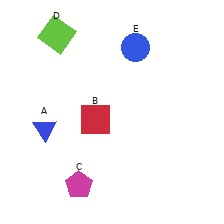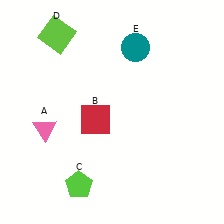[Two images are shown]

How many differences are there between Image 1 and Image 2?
There are 3 differences between the two images.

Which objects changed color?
A changed from blue to pink. C changed from magenta to lime. E changed from blue to teal.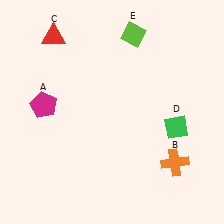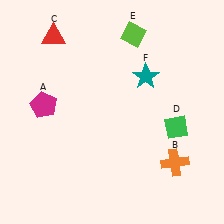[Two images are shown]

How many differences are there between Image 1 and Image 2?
There is 1 difference between the two images.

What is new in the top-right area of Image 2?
A teal star (F) was added in the top-right area of Image 2.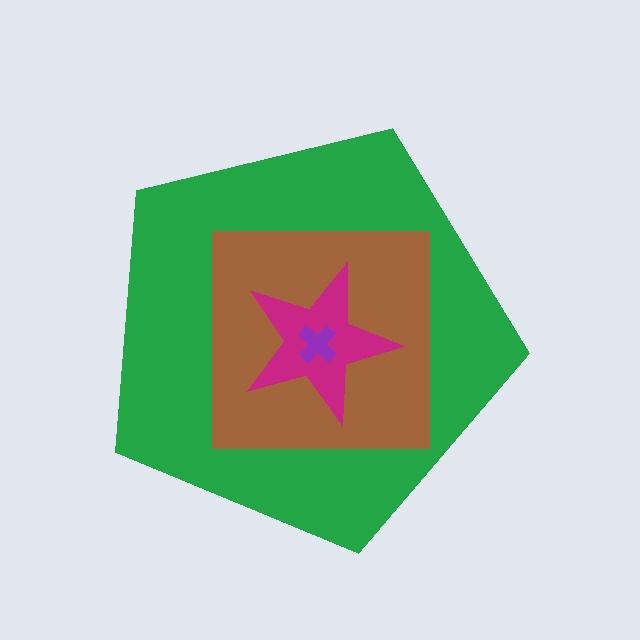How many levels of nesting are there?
4.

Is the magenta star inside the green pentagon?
Yes.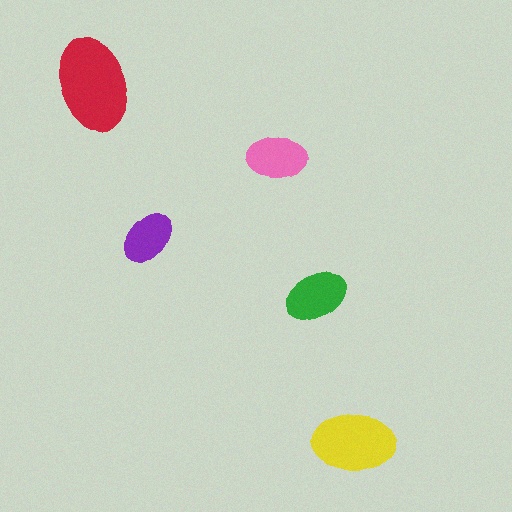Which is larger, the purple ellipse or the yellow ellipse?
The yellow one.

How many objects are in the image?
There are 5 objects in the image.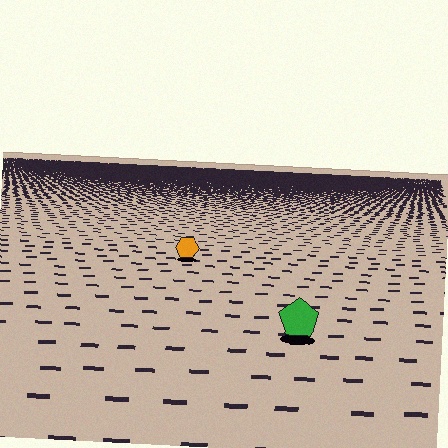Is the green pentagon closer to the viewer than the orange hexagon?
Yes. The green pentagon is closer — you can tell from the texture gradient: the ground texture is coarser near it.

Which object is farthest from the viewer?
The orange hexagon is farthest from the viewer. It appears smaller and the ground texture around it is denser.